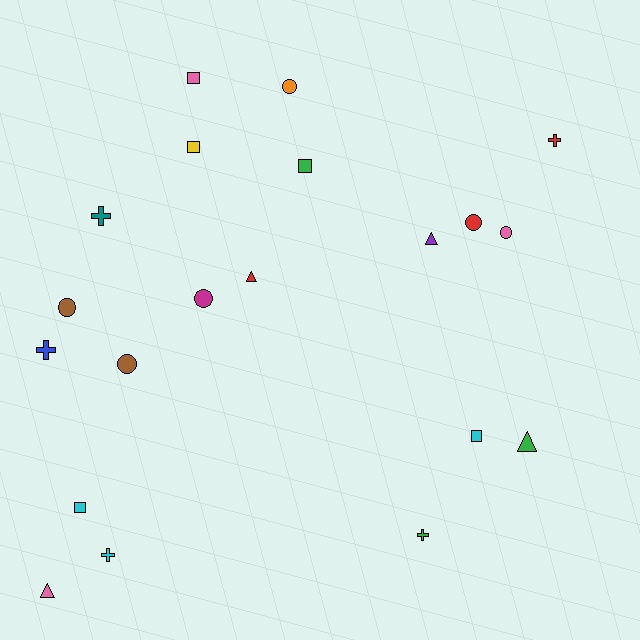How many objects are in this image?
There are 20 objects.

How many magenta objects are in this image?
There is 1 magenta object.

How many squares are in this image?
There are 5 squares.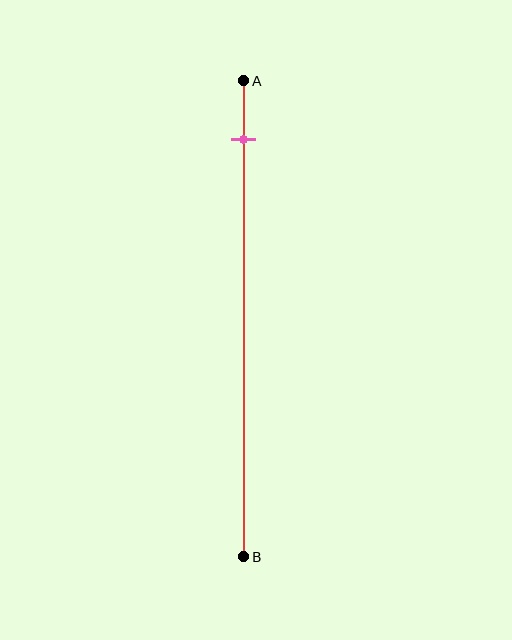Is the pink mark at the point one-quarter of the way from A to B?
No, the mark is at about 10% from A, not at the 25% one-quarter point.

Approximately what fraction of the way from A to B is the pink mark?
The pink mark is approximately 10% of the way from A to B.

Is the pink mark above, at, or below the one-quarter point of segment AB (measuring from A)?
The pink mark is above the one-quarter point of segment AB.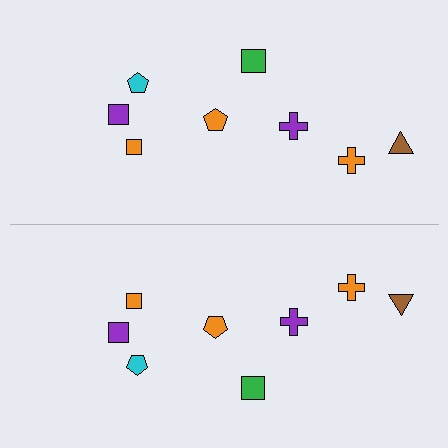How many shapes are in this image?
There are 16 shapes in this image.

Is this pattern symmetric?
Yes, this pattern has bilateral (reflection) symmetry.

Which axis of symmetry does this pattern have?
The pattern has a horizontal axis of symmetry running through the center of the image.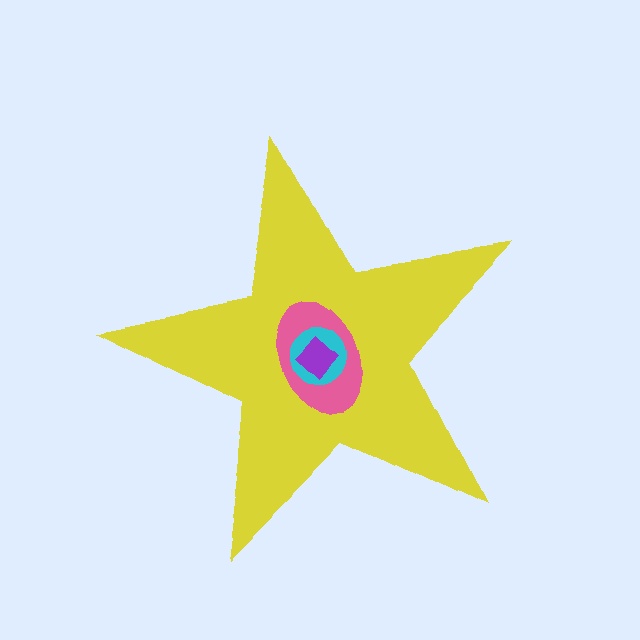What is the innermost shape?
The purple diamond.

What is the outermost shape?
The yellow star.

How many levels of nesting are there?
4.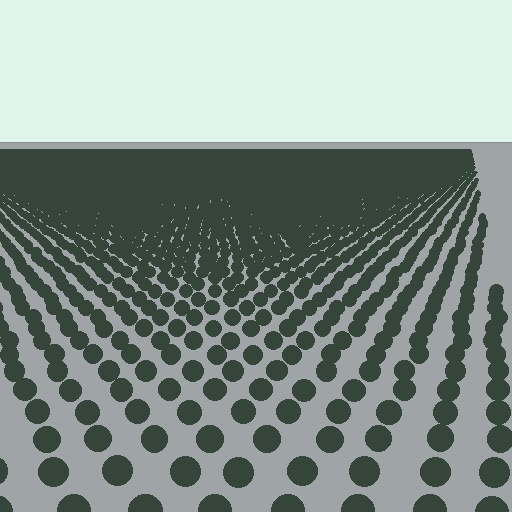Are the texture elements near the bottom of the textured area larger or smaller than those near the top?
Larger. Near the bottom, elements are closer to the viewer and appear at a bigger on-screen size.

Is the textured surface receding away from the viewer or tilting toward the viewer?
The surface is receding away from the viewer. Texture elements get smaller and denser toward the top.